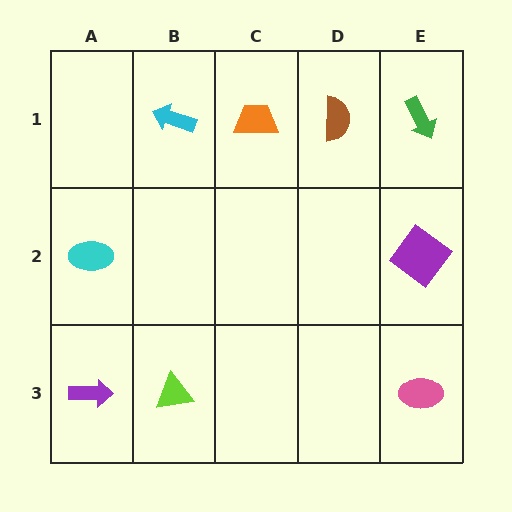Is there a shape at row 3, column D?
No, that cell is empty.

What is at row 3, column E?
A pink ellipse.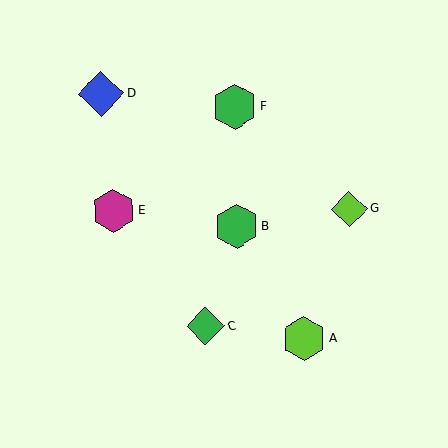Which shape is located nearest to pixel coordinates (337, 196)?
The lime diamond (labeled G) at (349, 209) is nearest to that location.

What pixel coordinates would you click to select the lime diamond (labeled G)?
Click at (349, 209) to select the lime diamond G.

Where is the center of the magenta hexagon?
The center of the magenta hexagon is at (114, 211).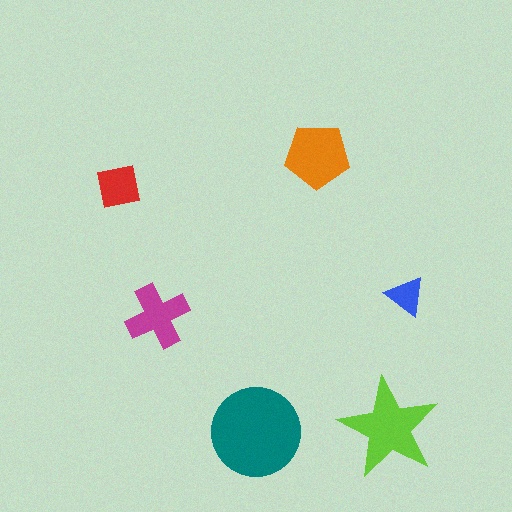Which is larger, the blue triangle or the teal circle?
The teal circle.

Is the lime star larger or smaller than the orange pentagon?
Larger.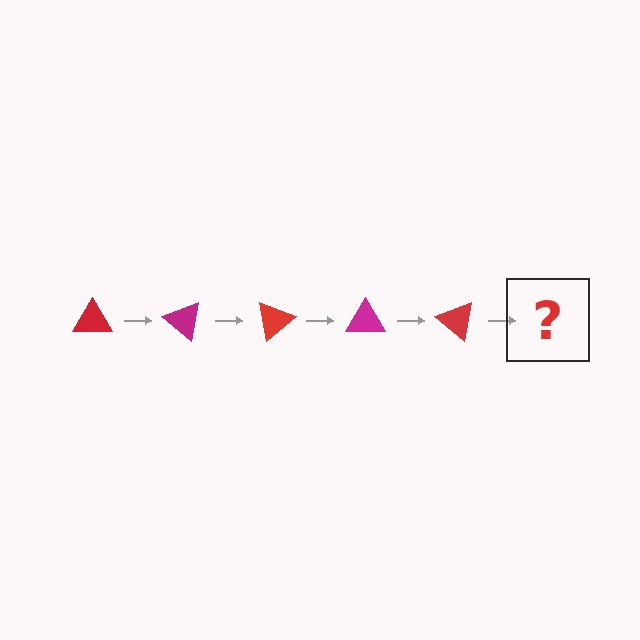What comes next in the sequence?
The next element should be a magenta triangle, rotated 200 degrees from the start.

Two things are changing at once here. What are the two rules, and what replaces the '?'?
The two rules are that it rotates 40 degrees each step and the color cycles through red and magenta. The '?' should be a magenta triangle, rotated 200 degrees from the start.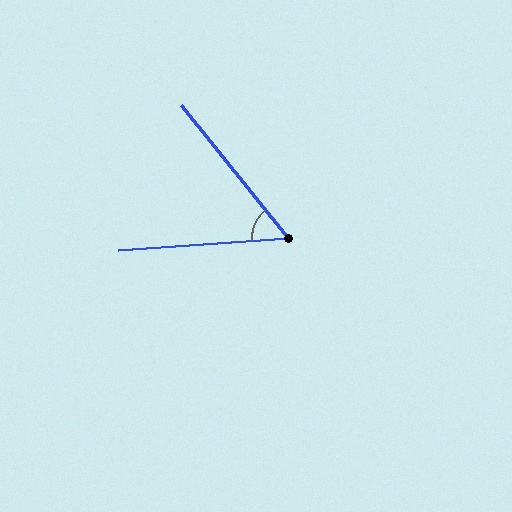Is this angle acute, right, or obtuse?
It is acute.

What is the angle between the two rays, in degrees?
Approximately 55 degrees.